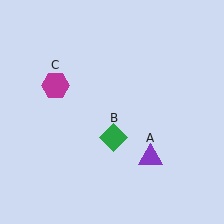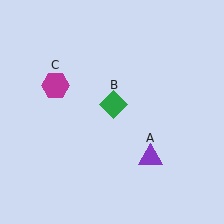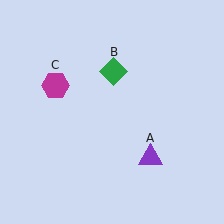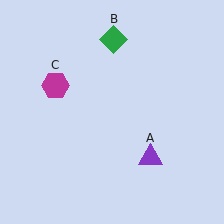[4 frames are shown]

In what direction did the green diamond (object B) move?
The green diamond (object B) moved up.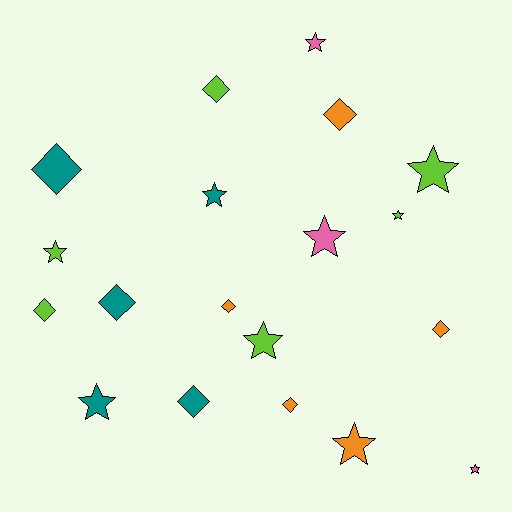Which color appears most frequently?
Lime, with 6 objects.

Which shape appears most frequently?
Star, with 10 objects.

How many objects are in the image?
There are 19 objects.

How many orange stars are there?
There is 1 orange star.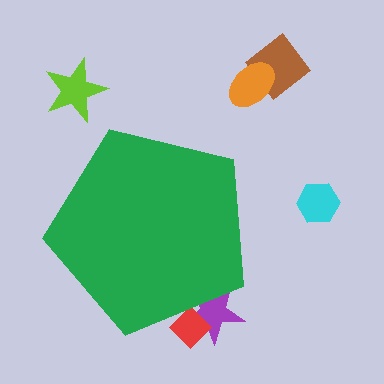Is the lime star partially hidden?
No, the lime star is fully visible.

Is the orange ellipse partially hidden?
No, the orange ellipse is fully visible.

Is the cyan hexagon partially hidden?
No, the cyan hexagon is fully visible.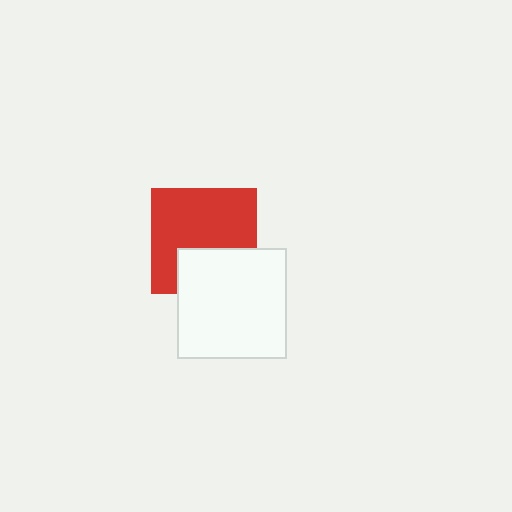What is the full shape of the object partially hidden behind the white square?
The partially hidden object is a red square.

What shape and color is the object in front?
The object in front is a white square.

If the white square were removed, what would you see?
You would see the complete red square.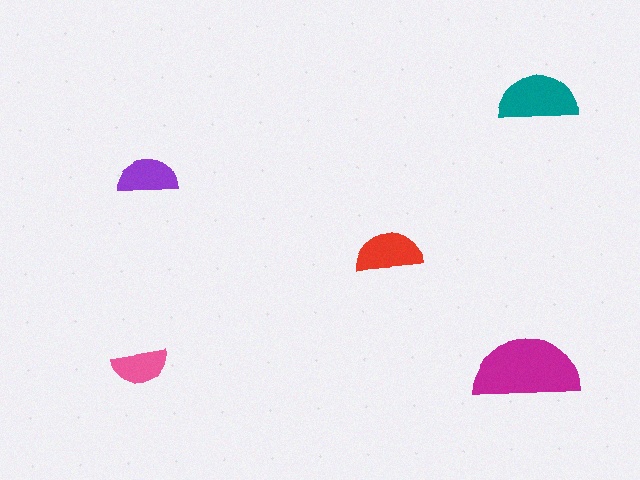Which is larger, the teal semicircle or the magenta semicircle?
The magenta one.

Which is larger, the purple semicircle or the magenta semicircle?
The magenta one.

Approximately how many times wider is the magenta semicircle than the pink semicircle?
About 2 times wider.